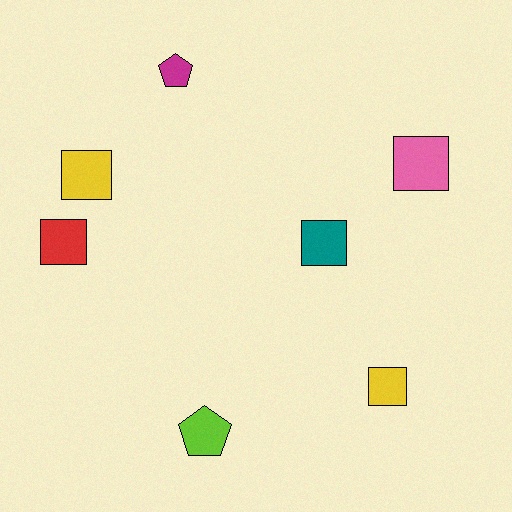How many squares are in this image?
There are 5 squares.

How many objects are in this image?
There are 7 objects.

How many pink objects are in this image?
There is 1 pink object.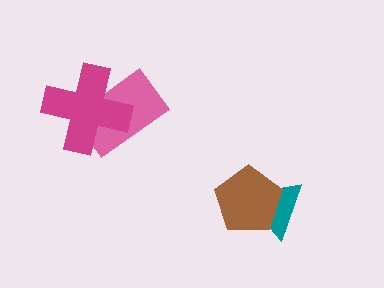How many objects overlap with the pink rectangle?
1 object overlaps with the pink rectangle.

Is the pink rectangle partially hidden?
Yes, it is partially covered by another shape.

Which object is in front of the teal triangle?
The brown pentagon is in front of the teal triangle.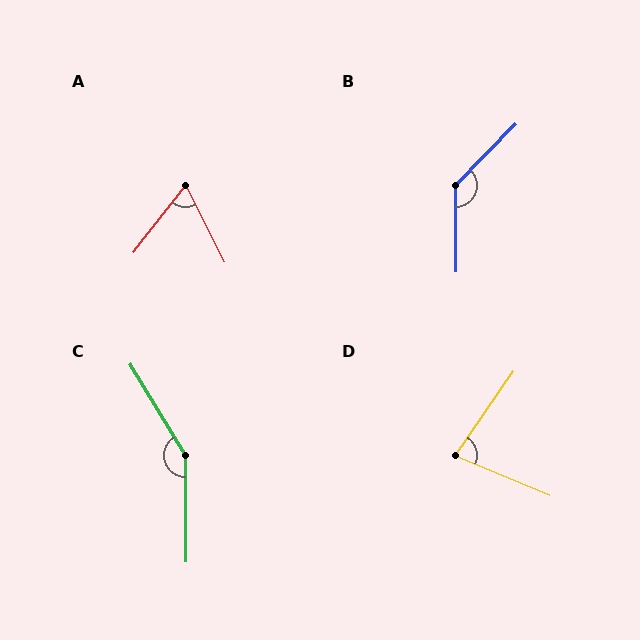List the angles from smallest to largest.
A (65°), D (78°), B (135°), C (149°).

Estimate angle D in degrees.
Approximately 78 degrees.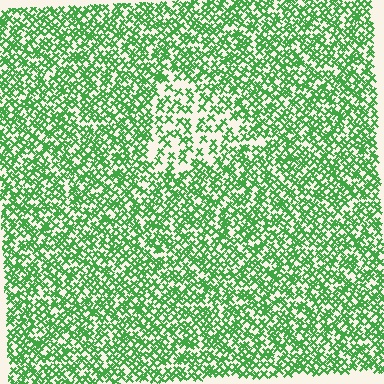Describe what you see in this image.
The image contains small green elements arranged at two different densities. A triangle-shaped region is visible where the elements are less densely packed than the surrounding area.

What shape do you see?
I see a triangle.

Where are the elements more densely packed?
The elements are more densely packed outside the triangle boundary.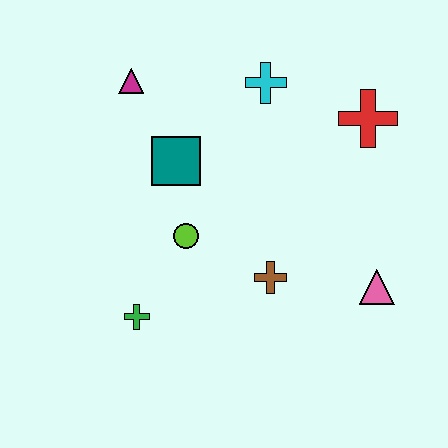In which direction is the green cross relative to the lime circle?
The green cross is below the lime circle.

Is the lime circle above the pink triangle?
Yes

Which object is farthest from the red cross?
The green cross is farthest from the red cross.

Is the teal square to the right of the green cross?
Yes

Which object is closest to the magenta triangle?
The teal square is closest to the magenta triangle.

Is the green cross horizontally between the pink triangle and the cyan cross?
No